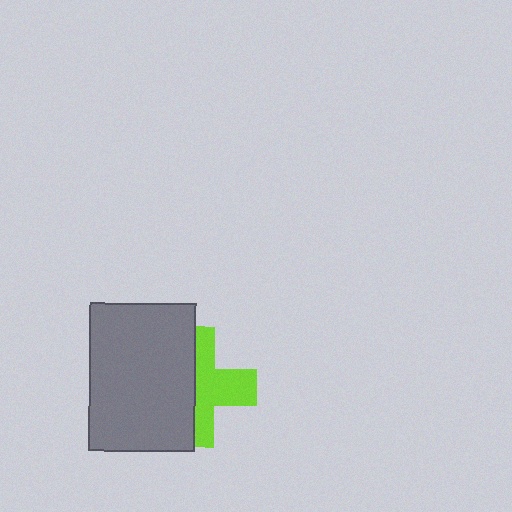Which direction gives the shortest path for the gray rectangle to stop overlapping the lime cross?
Moving left gives the shortest separation.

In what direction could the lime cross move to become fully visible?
The lime cross could move right. That would shift it out from behind the gray rectangle entirely.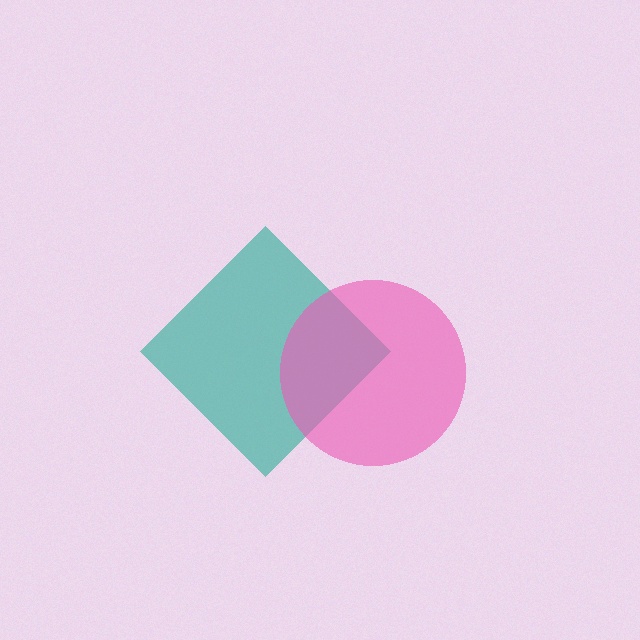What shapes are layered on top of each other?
The layered shapes are: a teal diamond, a pink circle.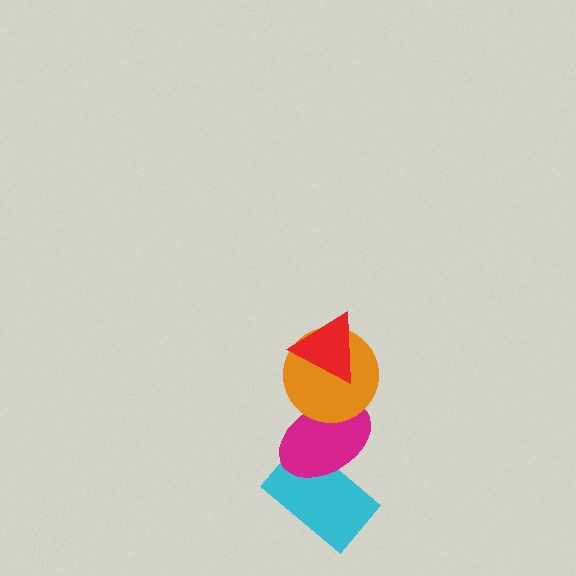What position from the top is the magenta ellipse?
The magenta ellipse is 3rd from the top.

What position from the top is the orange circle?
The orange circle is 2nd from the top.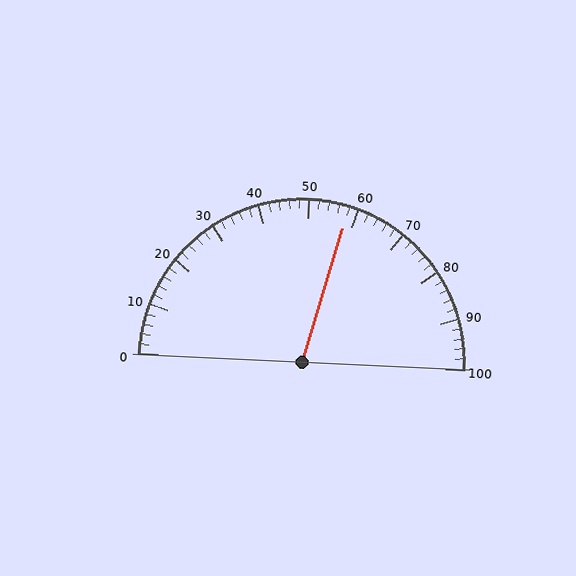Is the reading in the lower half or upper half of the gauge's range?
The reading is in the upper half of the range (0 to 100).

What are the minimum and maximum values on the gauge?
The gauge ranges from 0 to 100.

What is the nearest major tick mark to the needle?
The nearest major tick mark is 60.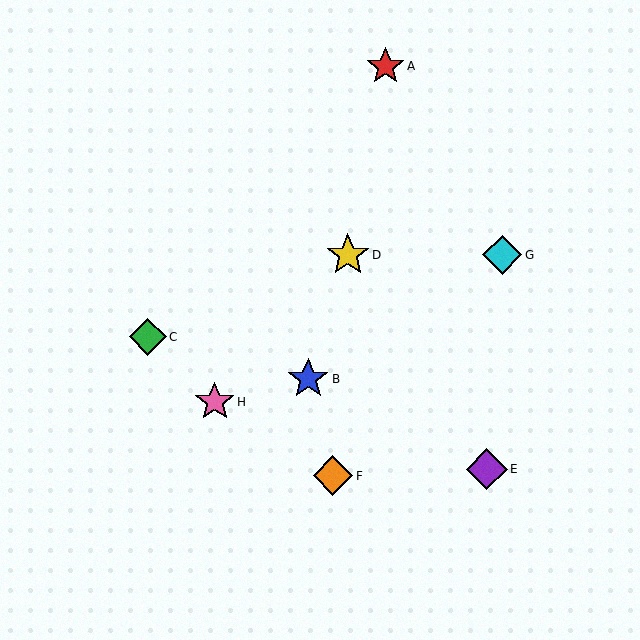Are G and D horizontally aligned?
Yes, both are at y≈255.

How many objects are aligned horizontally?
2 objects (D, G) are aligned horizontally.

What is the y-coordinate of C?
Object C is at y≈337.